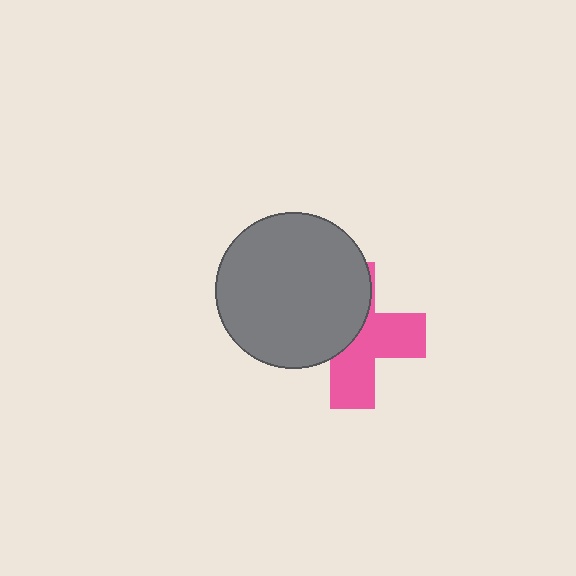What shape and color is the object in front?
The object in front is a gray circle.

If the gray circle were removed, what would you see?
You would see the complete pink cross.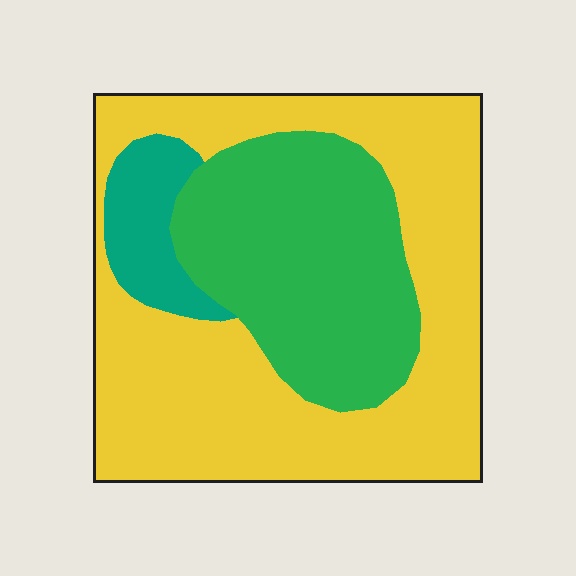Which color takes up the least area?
Teal, at roughly 10%.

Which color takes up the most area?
Yellow, at roughly 60%.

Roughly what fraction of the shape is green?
Green takes up between a quarter and a half of the shape.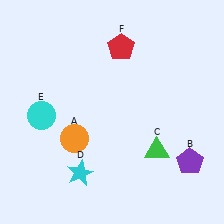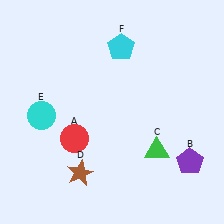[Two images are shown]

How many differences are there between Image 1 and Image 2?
There are 3 differences between the two images.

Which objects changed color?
A changed from orange to red. D changed from cyan to brown. F changed from red to cyan.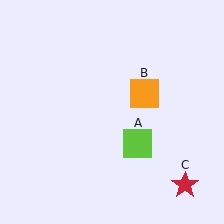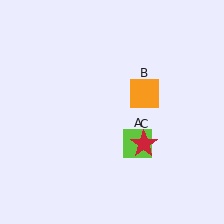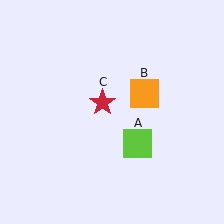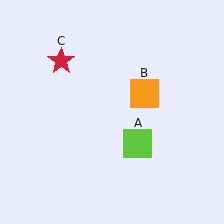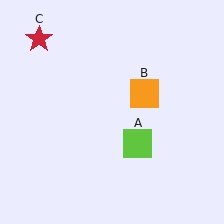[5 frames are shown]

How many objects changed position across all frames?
1 object changed position: red star (object C).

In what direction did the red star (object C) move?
The red star (object C) moved up and to the left.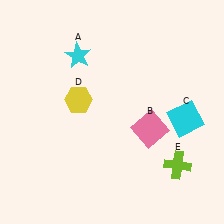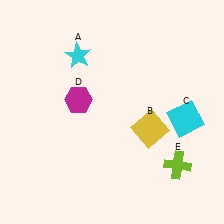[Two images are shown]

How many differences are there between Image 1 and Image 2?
There are 2 differences between the two images.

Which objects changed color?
B changed from pink to yellow. D changed from yellow to magenta.